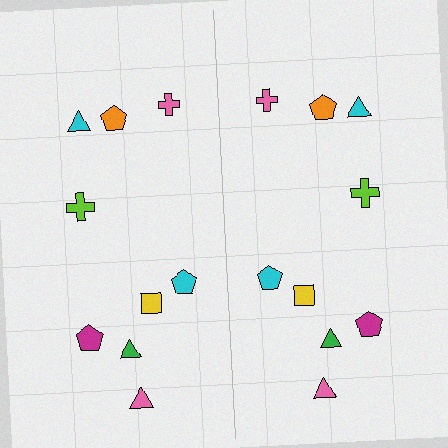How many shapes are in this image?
There are 18 shapes in this image.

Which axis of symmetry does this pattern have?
The pattern has a vertical axis of symmetry running through the center of the image.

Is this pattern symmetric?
Yes, this pattern has bilateral (reflection) symmetry.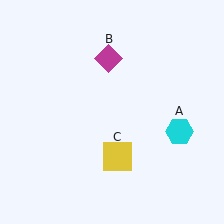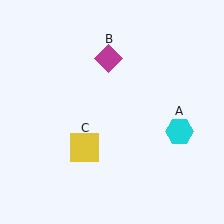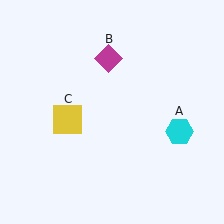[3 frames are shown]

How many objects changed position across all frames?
1 object changed position: yellow square (object C).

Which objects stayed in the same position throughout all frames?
Cyan hexagon (object A) and magenta diamond (object B) remained stationary.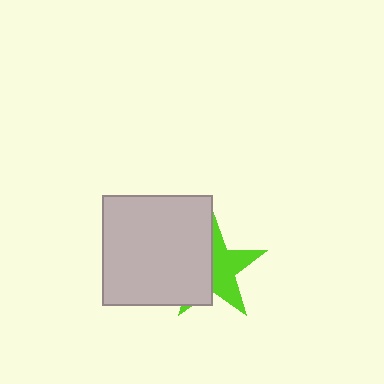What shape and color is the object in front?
The object in front is a light gray square.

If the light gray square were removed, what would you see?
You would see the complete lime star.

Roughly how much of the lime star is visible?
About half of it is visible (roughly 50%).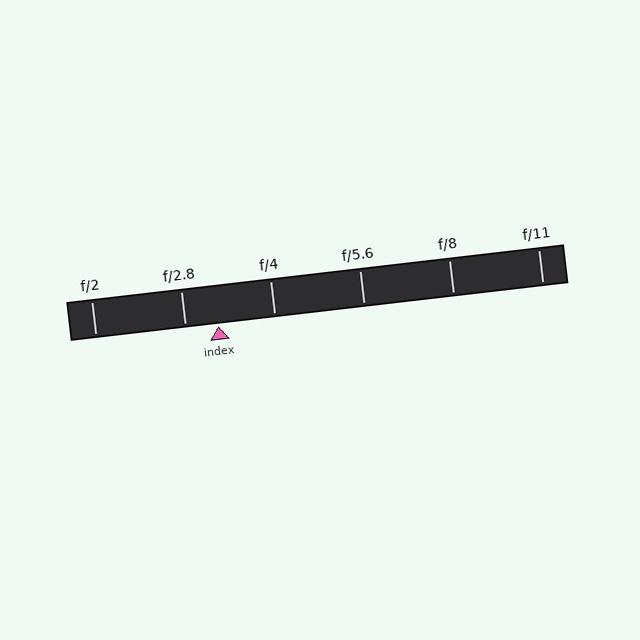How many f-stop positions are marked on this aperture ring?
There are 6 f-stop positions marked.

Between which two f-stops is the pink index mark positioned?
The index mark is between f/2.8 and f/4.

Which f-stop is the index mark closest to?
The index mark is closest to f/2.8.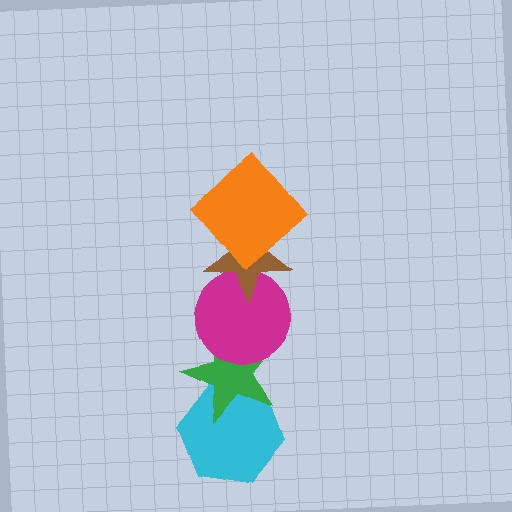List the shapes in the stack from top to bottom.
From top to bottom: the orange diamond, the brown star, the magenta circle, the green star, the cyan hexagon.